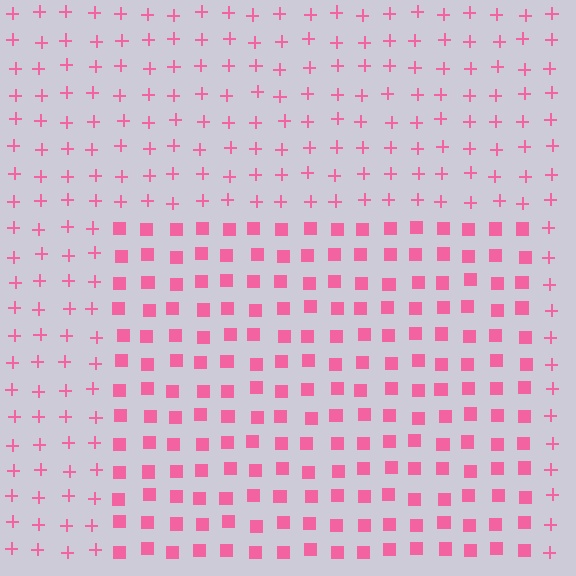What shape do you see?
I see a rectangle.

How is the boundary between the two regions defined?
The boundary is defined by a change in element shape: squares inside vs. plus signs outside. All elements share the same color and spacing.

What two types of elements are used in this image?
The image uses squares inside the rectangle region and plus signs outside it.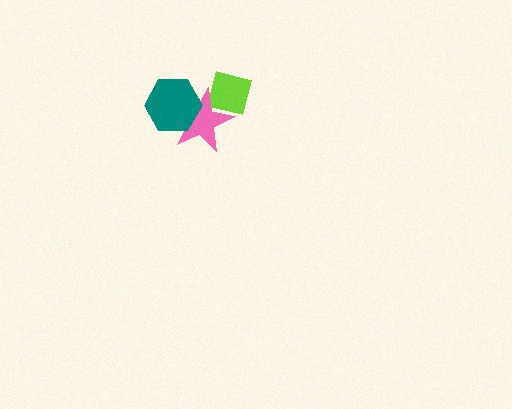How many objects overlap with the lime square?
1 object overlaps with the lime square.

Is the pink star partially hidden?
Yes, it is partially covered by another shape.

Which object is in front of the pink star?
The teal hexagon is in front of the pink star.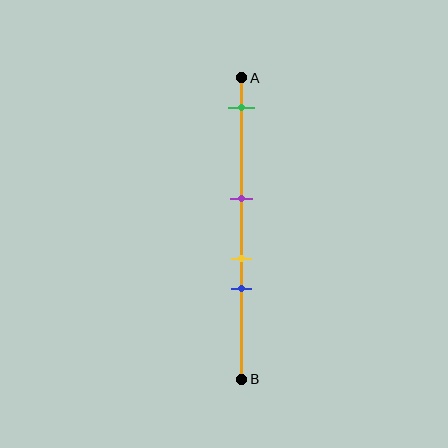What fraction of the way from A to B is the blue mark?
The blue mark is approximately 70% (0.7) of the way from A to B.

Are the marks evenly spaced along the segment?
No, the marks are not evenly spaced.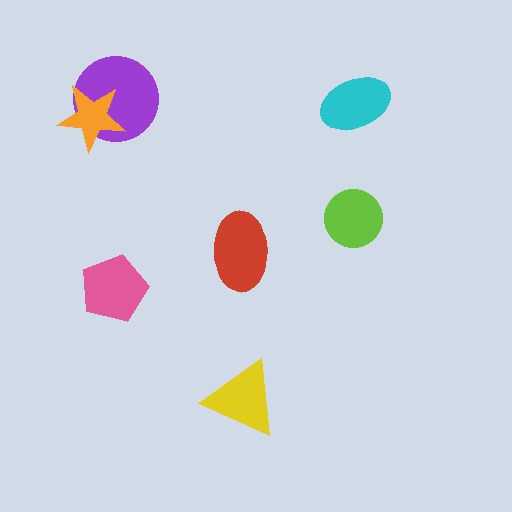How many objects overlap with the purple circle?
1 object overlaps with the purple circle.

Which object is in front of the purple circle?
The orange star is in front of the purple circle.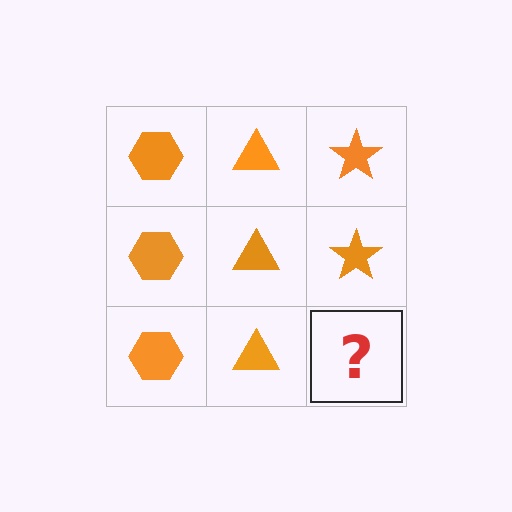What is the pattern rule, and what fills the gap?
The rule is that each column has a consistent shape. The gap should be filled with an orange star.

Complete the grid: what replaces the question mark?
The question mark should be replaced with an orange star.